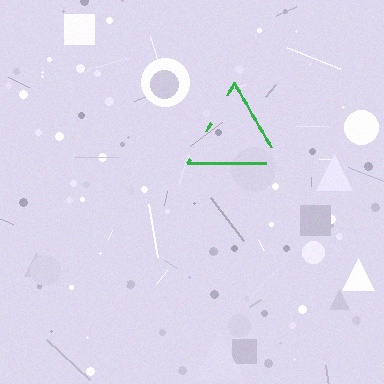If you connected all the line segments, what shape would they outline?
They would outline a triangle.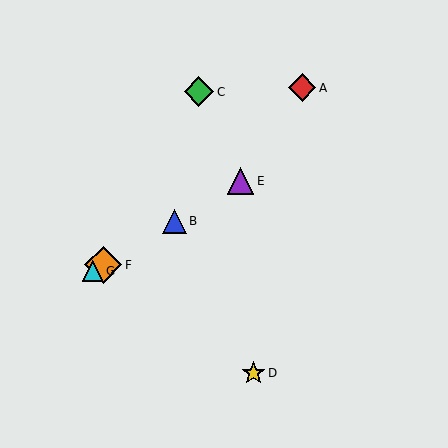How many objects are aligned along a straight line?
4 objects (B, E, F, G) are aligned along a straight line.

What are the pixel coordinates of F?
Object F is at (103, 265).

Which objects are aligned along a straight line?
Objects B, E, F, G are aligned along a straight line.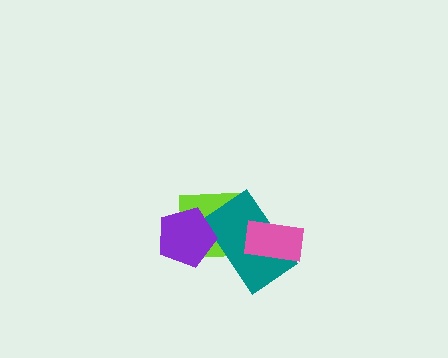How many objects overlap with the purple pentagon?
2 objects overlap with the purple pentagon.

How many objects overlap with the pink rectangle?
2 objects overlap with the pink rectangle.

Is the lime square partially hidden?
Yes, it is partially covered by another shape.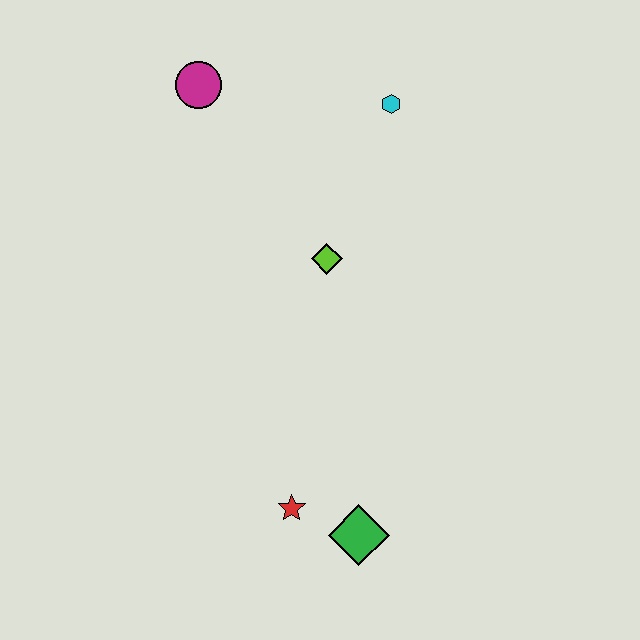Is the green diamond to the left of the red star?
No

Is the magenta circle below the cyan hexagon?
No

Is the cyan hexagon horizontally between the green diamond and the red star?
No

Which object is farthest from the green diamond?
The magenta circle is farthest from the green diamond.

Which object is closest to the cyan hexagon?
The lime diamond is closest to the cyan hexagon.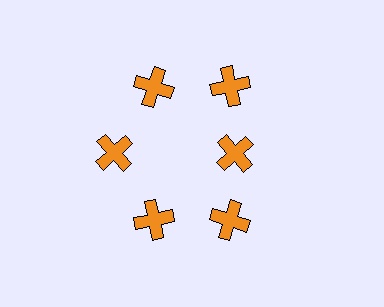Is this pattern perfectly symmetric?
No. The 6 orange crosses are arranged in a ring, but one element near the 3 o'clock position is pulled inward toward the center, breaking the 6-fold rotational symmetry.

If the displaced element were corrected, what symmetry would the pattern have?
It would have 6-fold rotational symmetry — the pattern would map onto itself every 60 degrees.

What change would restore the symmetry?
The symmetry would be restored by moving it outward, back onto the ring so that all 6 crosses sit at equal angles and equal distance from the center.